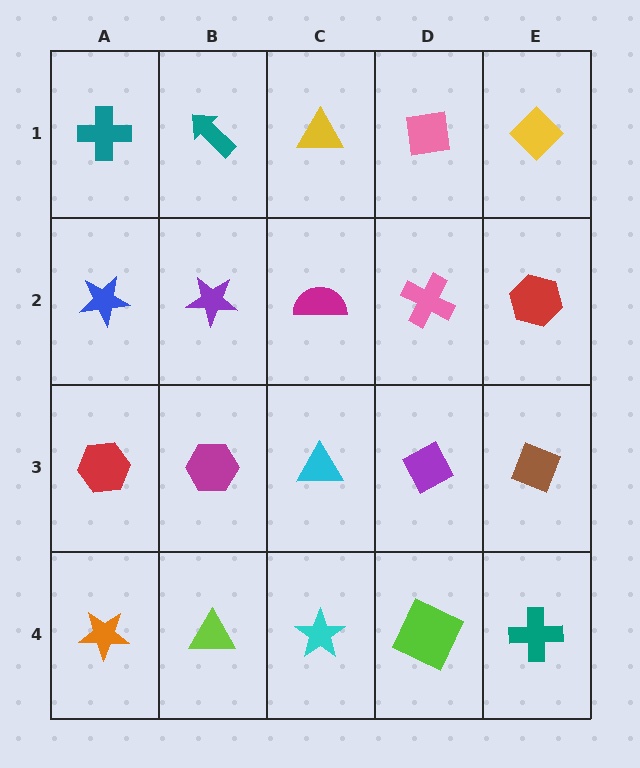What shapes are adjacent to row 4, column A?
A red hexagon (row 3, column A), a lime triangle (row 4, column B).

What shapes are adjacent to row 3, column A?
A blue star (row 2, column A), an orange star (row 4, column A), a magenta hexagon (row 3, column B).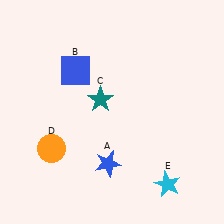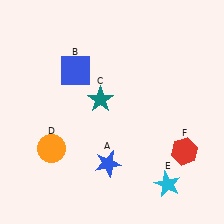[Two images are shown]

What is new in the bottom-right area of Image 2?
A red hexagon (F) was added in the bottom-right area of Image 2.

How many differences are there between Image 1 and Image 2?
There is 1 difference between the two images.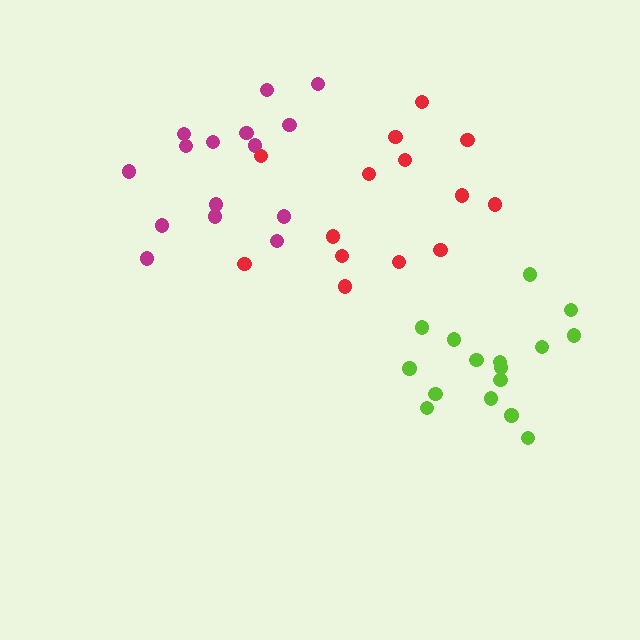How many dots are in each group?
Group 1: 15 dots, Group 2: 14 dots, Group 3: 16 dots (45 total).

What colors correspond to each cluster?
The clusters are colored: magenta, red, lime.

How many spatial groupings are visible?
There are 3 spatial groupings.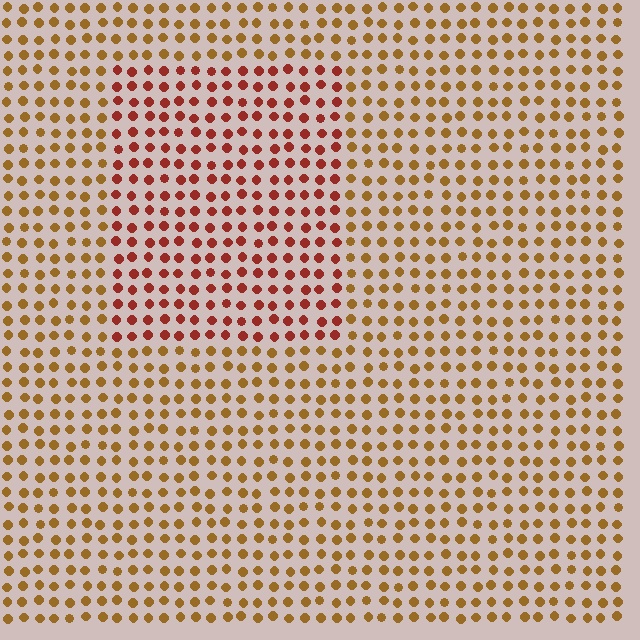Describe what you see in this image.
The image is filled with small brown elements in a uniform arrangement. A rectangle-shaped region is visible where the elements are tinted to a slightly different hue, forming a subtle color boundary.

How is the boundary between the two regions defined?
The boundary is defined purely by a slight shift in hue (about 34 degrees). Spacing, size, and orientation are identical on both sides.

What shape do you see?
I see a rectangle.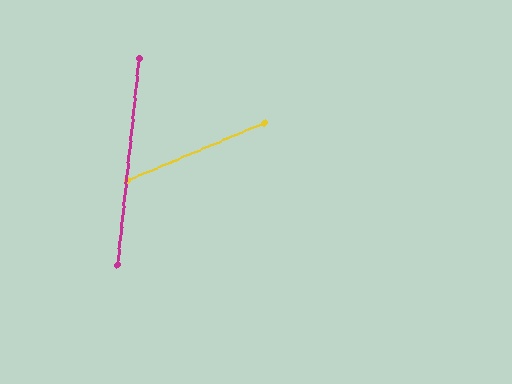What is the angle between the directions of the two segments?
Approximately 61 degrees.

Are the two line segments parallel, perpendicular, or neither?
Neither parallel nor perpendicular — they differ by about 61°.